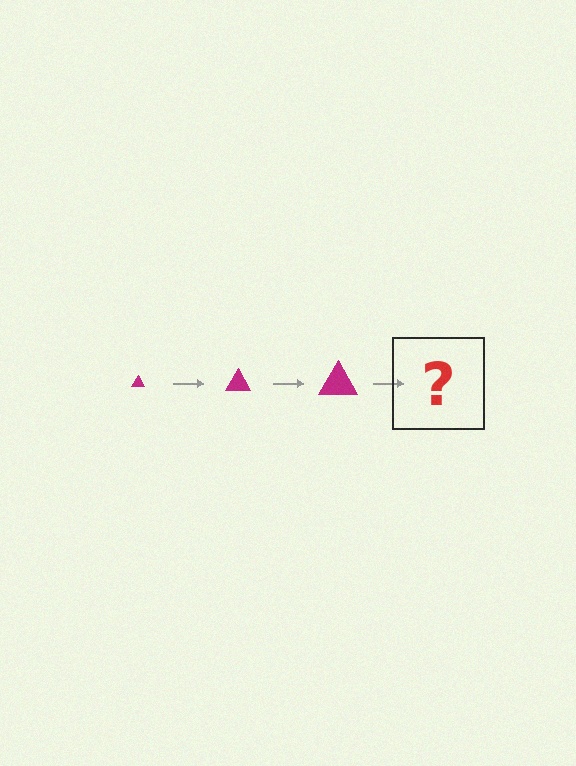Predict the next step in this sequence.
The next step is a magenta triangle, larger than the previous one.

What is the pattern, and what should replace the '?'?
The pattern is that the triangle gets progressively larger each step. The '?' should be a magenta triangle, larger than the previous one.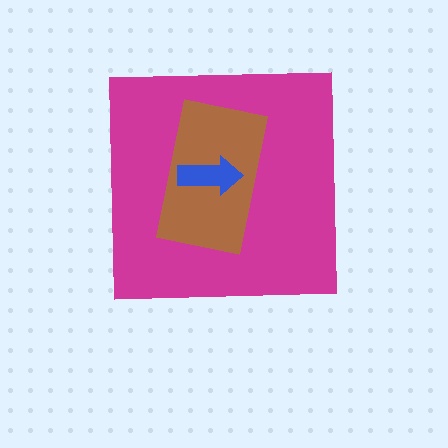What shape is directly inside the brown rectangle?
The blue arrow.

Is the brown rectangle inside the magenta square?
Yes.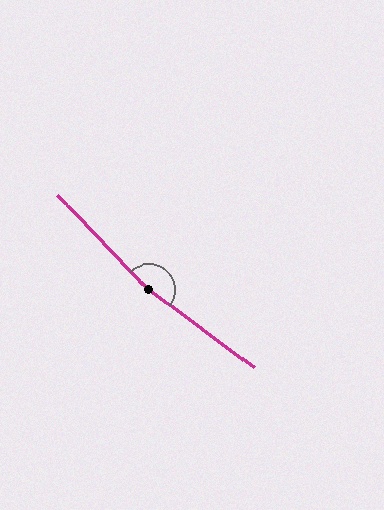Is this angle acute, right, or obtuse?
It is obtuse.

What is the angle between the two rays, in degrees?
Approximately 170 degrees.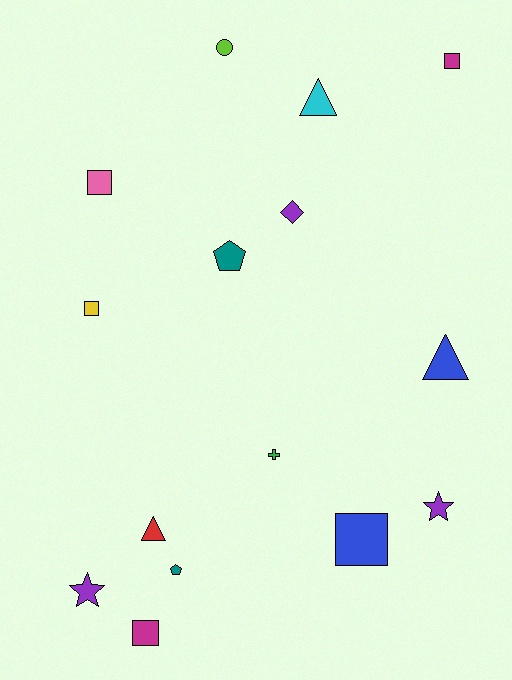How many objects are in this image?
There are 15 objects.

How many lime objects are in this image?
There is 1 lime object.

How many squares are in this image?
There are 5 squares.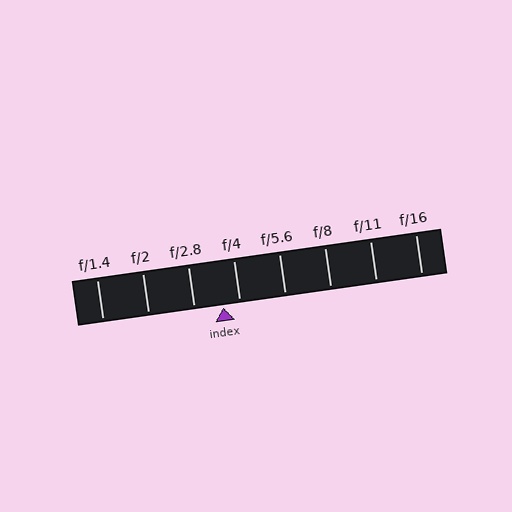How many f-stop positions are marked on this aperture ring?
There are 8 f-stop positions marked.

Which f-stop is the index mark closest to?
The index mark is closest to f/4.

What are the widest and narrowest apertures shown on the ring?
The widest aperture shown is f/1.4 and the narrowest is f/16.